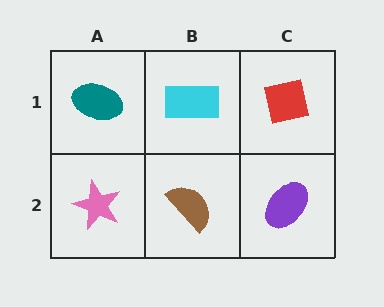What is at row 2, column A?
A pink star.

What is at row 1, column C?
A red square.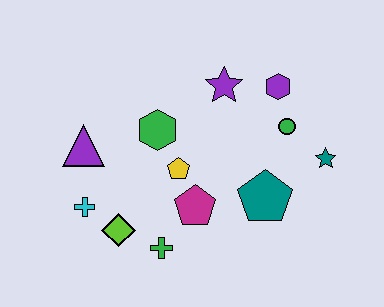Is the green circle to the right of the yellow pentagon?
Yes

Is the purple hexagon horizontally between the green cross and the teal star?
Yes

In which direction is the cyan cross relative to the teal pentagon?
The cyan cross is to the left of the teal pentagon.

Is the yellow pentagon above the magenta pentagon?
Yes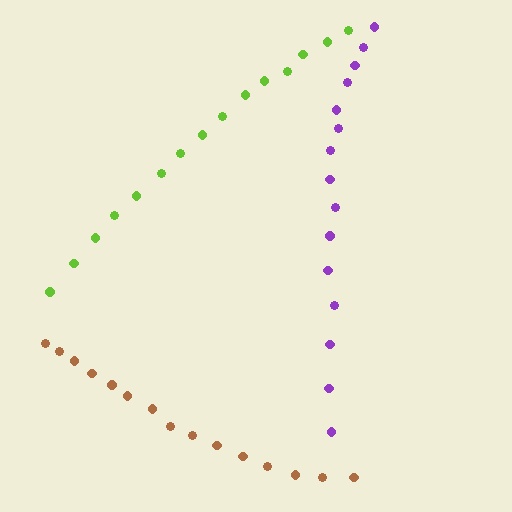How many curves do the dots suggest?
There are 3 distinct paths.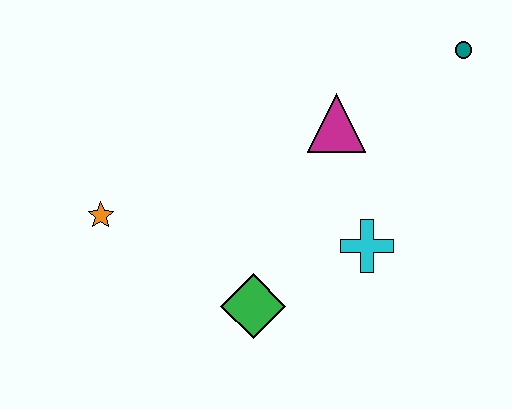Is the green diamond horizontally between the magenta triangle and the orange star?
Yes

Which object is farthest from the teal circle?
The orange star is farthest from the teal circle.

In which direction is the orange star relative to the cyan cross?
The orange star is to the left of the cyan cross.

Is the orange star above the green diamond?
Yes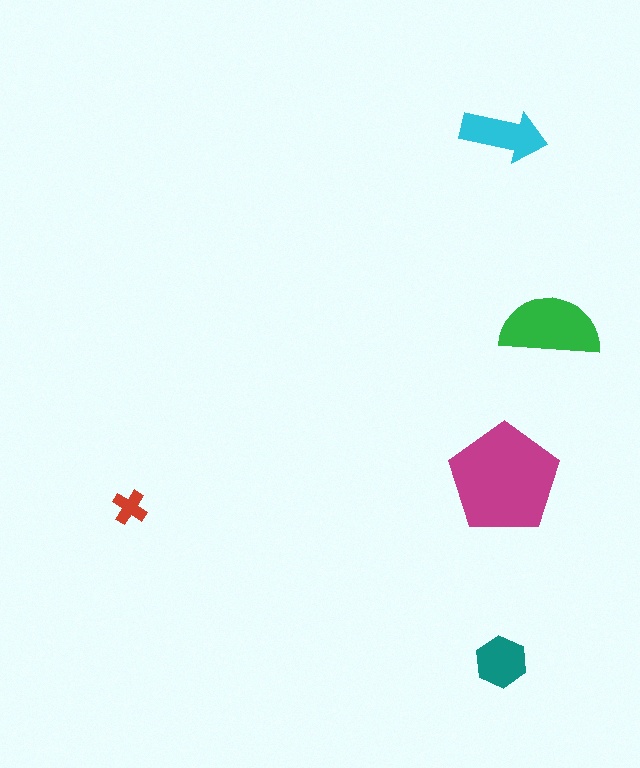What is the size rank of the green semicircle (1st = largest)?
2nd.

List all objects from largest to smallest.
The magenta pentagon, the green semicircle, the cyan arrow, the teal hexagon, the red cross.